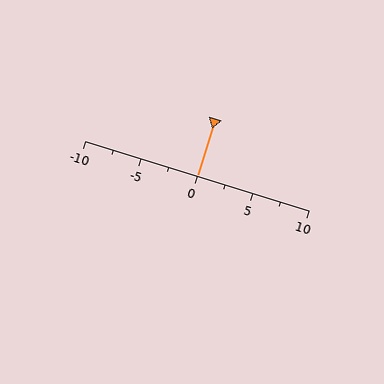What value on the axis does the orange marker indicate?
The marker indicates approximately 0.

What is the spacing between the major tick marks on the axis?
The major ticks are spaced 5 apart.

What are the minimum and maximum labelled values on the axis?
The axis runs from -10 to 10.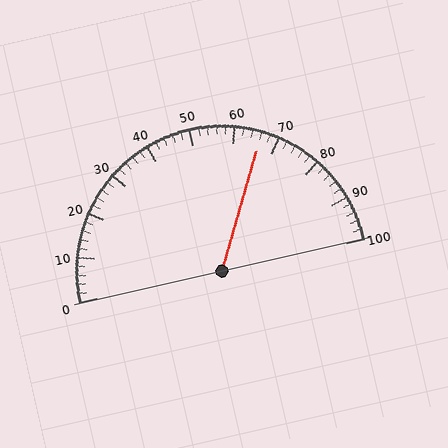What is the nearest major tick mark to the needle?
The nearest major tick mark is 70.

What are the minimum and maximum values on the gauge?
The gauge ranges from 0 to 100.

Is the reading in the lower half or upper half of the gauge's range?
The reading is in the upper half of the range (0 to 100).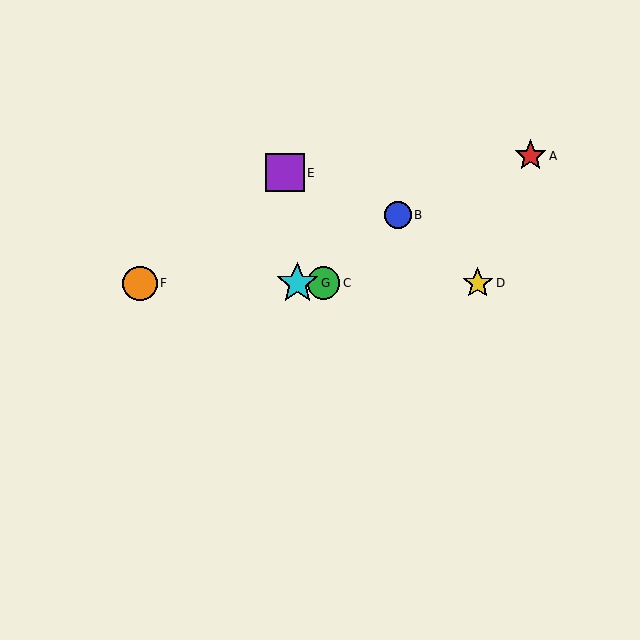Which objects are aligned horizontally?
Objects C, D, F, G are aligned horizontally.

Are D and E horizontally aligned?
No, D is at y≈283 and E is at y≈173.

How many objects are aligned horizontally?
4 objects (C, D, F, G) are aligned horizontally.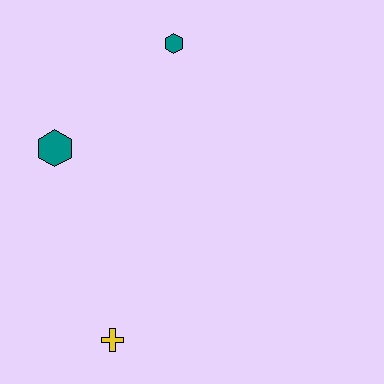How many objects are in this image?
There are 3 objects.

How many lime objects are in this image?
There are no lime objects.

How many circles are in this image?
There are no circles.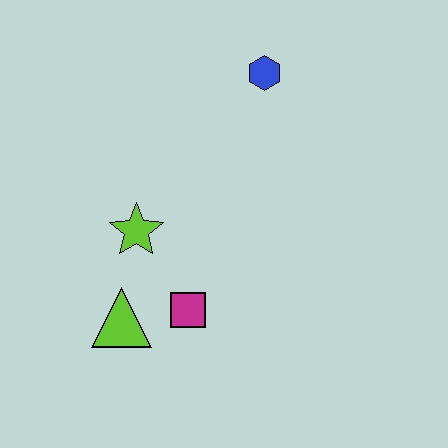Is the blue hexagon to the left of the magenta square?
No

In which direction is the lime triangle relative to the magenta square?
The lime triangle is to the left of the magenta square.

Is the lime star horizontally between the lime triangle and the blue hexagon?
Yes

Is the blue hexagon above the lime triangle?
Yes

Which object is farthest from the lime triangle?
The blue hexagon is farthest from the lime triangle.